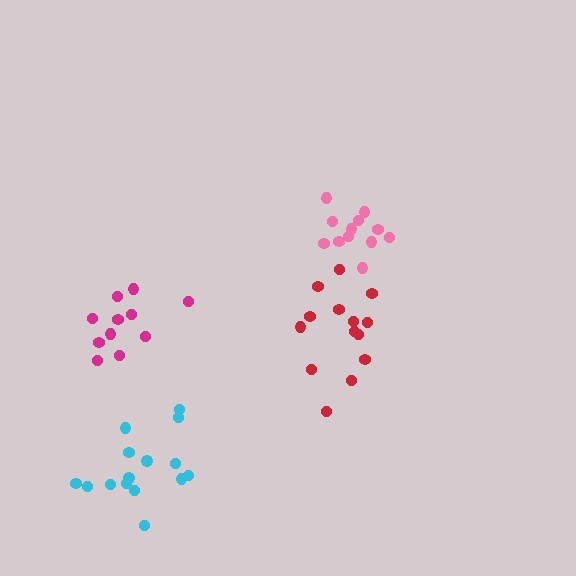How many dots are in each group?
Group 1: 14 dots, Group 2: 12 dots, Group 3: 11 dots, Group 4: 15 dots (52 total).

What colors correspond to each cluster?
The clusters are colored: red, pink, magenta, cyan.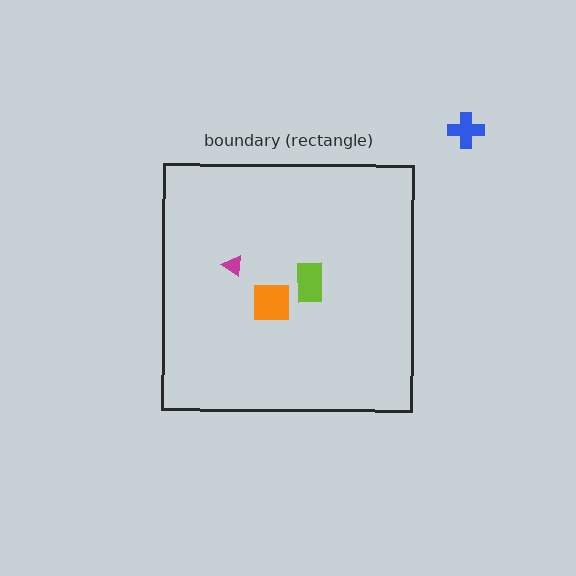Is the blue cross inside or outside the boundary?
Outside.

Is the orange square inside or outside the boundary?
Inside.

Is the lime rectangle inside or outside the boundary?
Inside.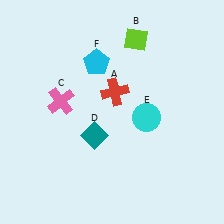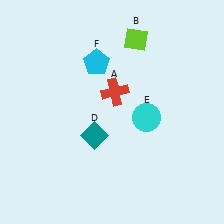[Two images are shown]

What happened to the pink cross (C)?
The pink cross (C) was removed in Image 2. It was in the top-left area of Image 1.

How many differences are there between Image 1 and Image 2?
There is 1 difference between the two images.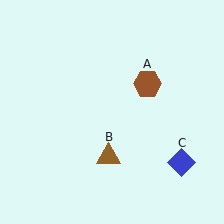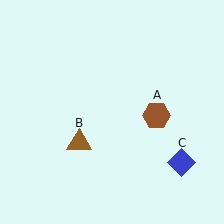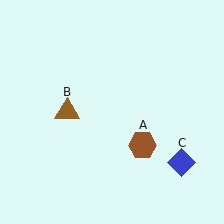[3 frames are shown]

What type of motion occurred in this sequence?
The brown hexagon (object A), brown triangle (object B) rotated clockwise around the center of the scene.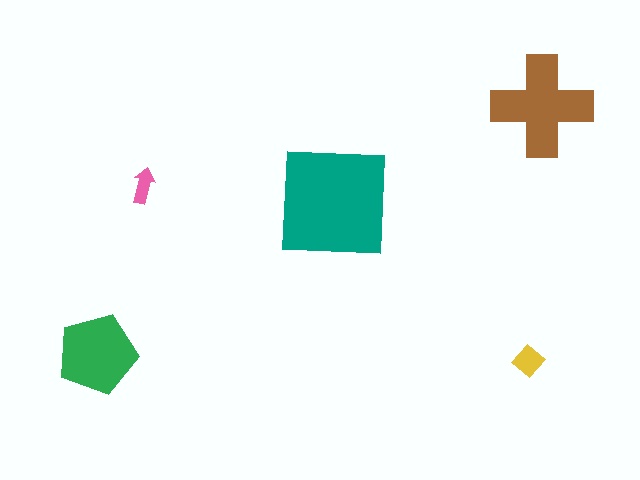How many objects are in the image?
There are 5 objects in the image.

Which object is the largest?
The teal square.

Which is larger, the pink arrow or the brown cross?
The brown cross.